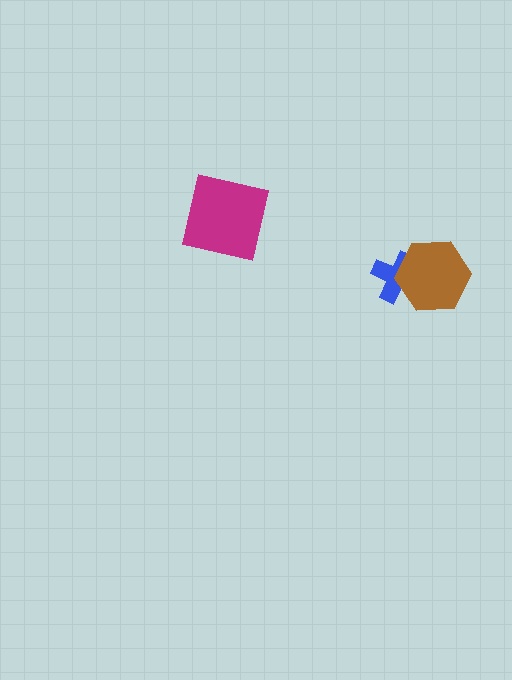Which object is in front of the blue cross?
The brown hexagon is in front of the blue cross.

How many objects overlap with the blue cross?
1 object overlaps with the blue cross.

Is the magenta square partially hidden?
No, no other shape covers it.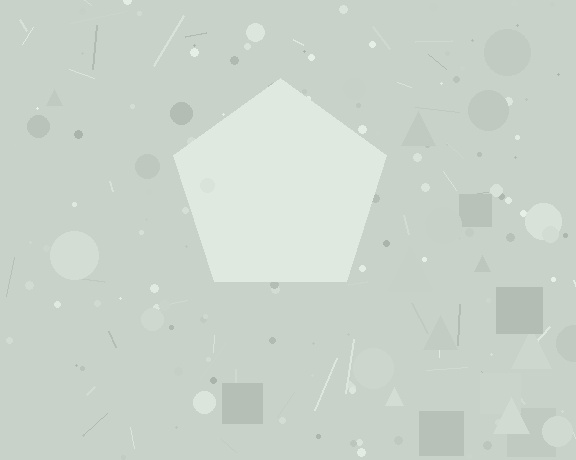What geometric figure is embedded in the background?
A pentagon is embedded in the background.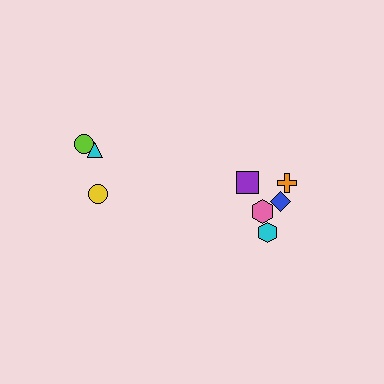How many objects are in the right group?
There are 5 objects.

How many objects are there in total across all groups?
There are 8 objects.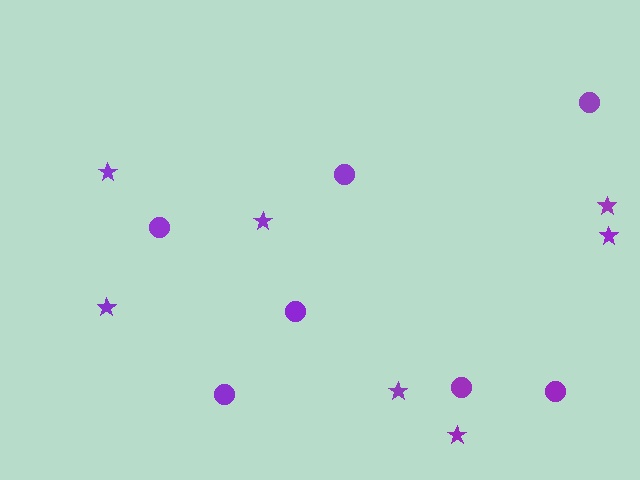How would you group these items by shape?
There are 2 groups: one group of circles (7) and one group of stars (7).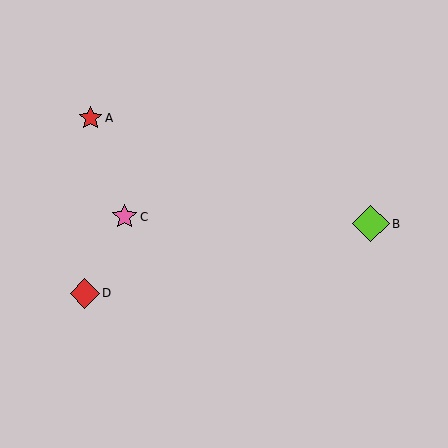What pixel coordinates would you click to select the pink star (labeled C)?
Click at (125, 217) to select the pink star C.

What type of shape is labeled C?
Shape C is a pink star.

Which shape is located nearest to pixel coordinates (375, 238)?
The lime diamond (labeled B) at (371, 224) is nearest to that location.